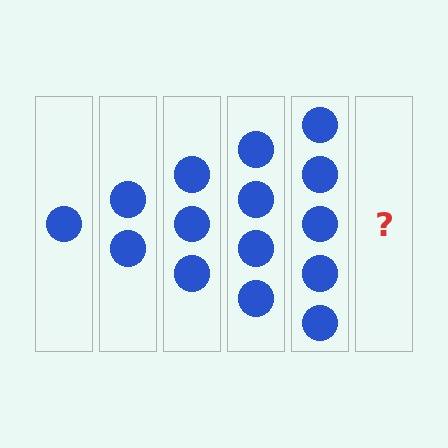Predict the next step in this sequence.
The next step is 6 circles.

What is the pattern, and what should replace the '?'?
The pattern is that each step adds one more circle. The '?' should be 6 circles.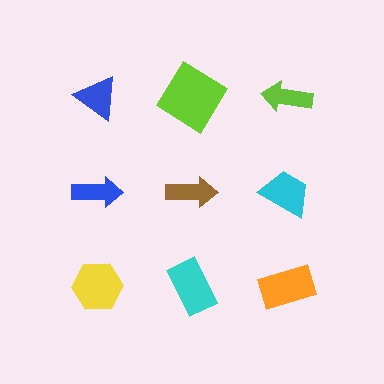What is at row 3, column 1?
A yellow hexagon.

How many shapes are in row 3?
3 shapes.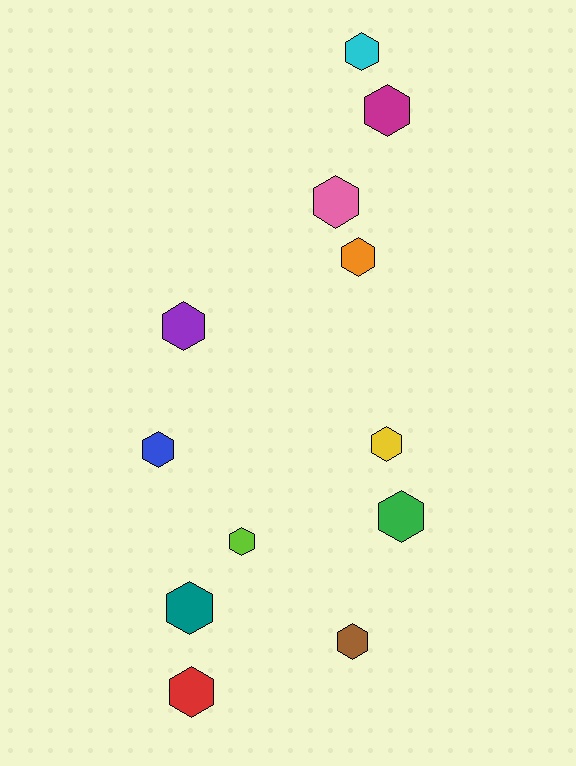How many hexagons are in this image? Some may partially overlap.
There are 12 hexagons.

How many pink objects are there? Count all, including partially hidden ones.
There is 1 pink object.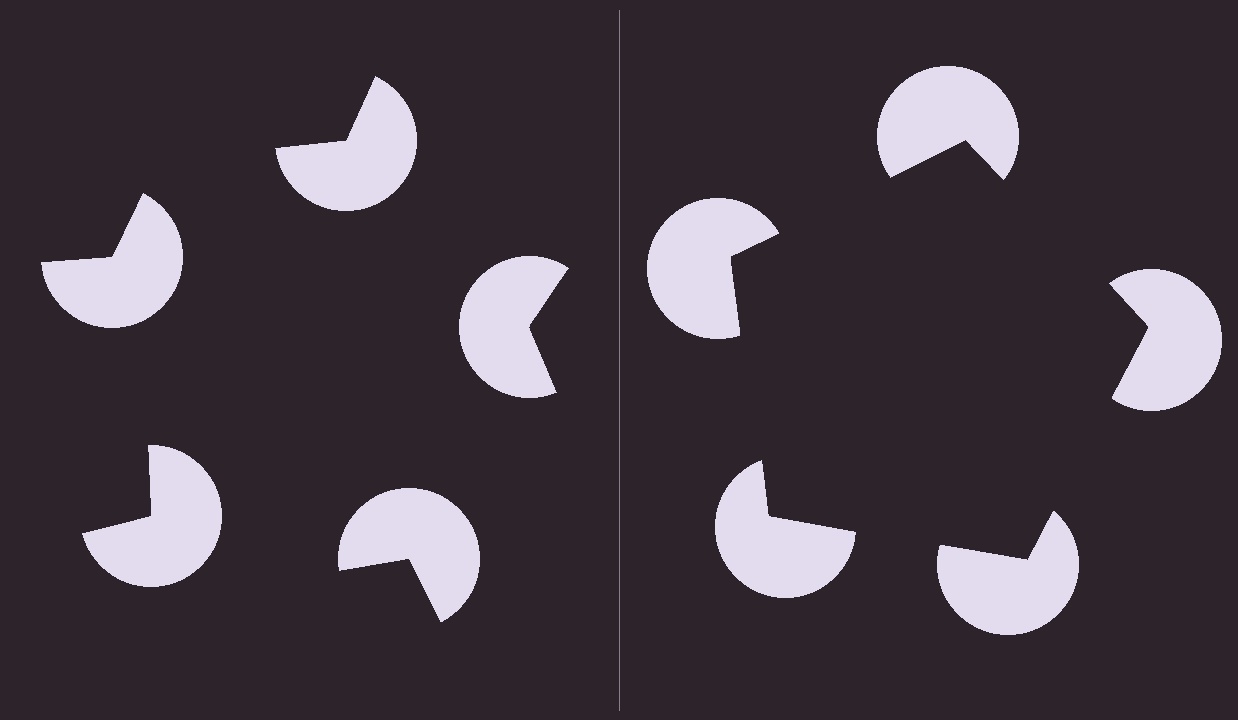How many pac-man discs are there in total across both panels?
10 — 5 on each side.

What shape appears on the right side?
An illusory pentagon.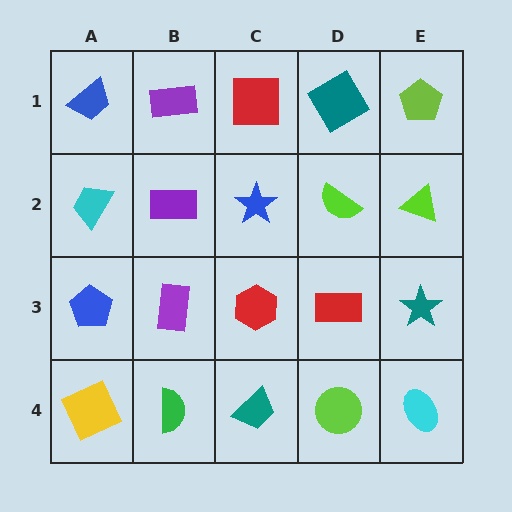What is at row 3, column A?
A blue pentagon.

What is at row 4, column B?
A green semicircle.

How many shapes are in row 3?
5 shapes.